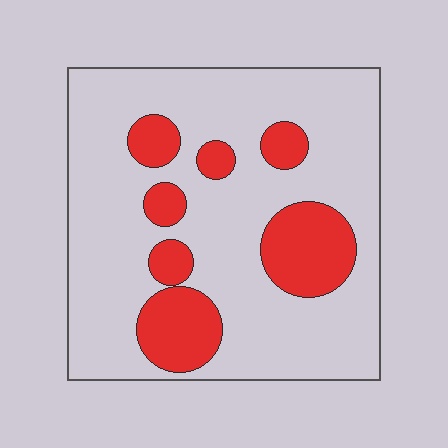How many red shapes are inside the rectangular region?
7.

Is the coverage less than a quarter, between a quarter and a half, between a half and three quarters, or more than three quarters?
Less than a quarter.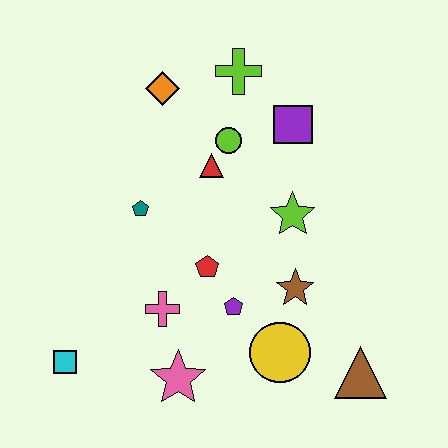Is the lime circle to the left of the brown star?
Yes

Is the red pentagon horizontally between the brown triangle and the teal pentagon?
Yes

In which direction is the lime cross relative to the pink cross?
The lime cross is above the pink cross.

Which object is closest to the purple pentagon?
The red pentagon is closest to the purple pentagon.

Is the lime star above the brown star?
Yes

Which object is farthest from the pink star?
The lime cross is farthest from the pink star.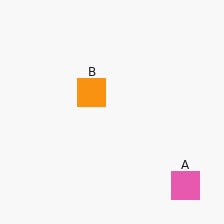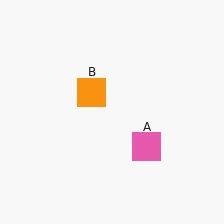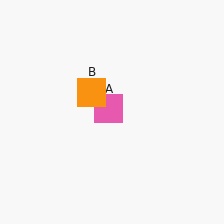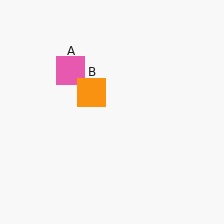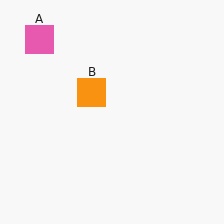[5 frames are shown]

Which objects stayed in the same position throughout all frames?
Orange square (object B) remained stationary.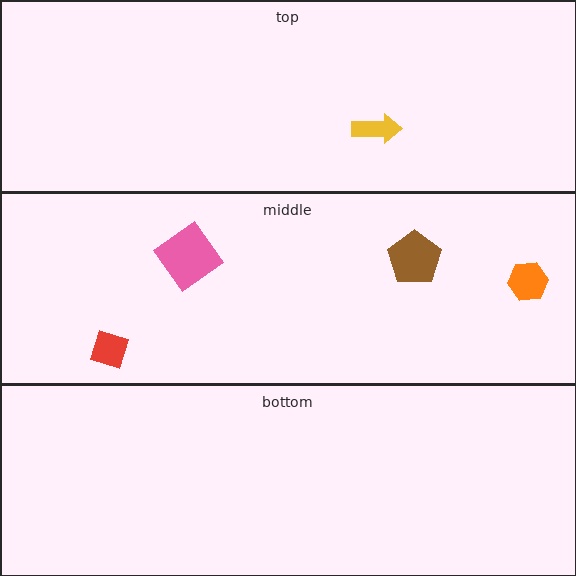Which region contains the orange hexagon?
The middle region.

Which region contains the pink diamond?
The middle region.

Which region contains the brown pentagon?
The middle region.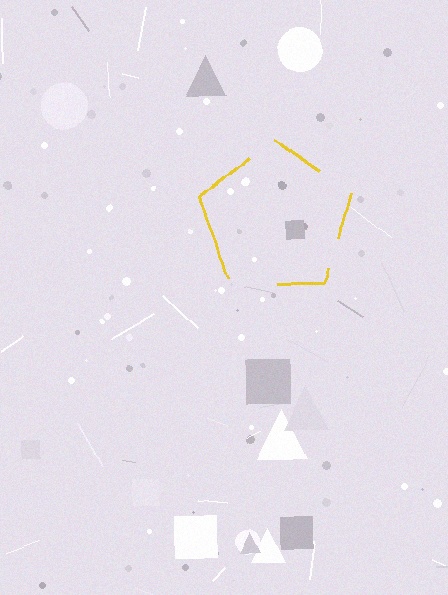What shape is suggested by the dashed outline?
The dashed outline suggests a pentagon.